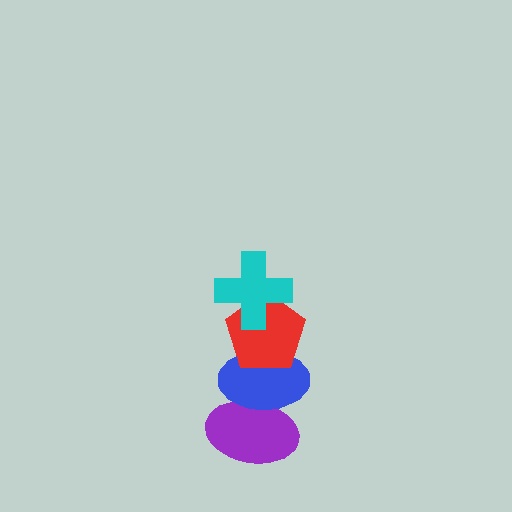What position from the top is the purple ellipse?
The purple ellipse is 4th from the top.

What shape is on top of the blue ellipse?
The red pentagon is on top of the blue ellipse.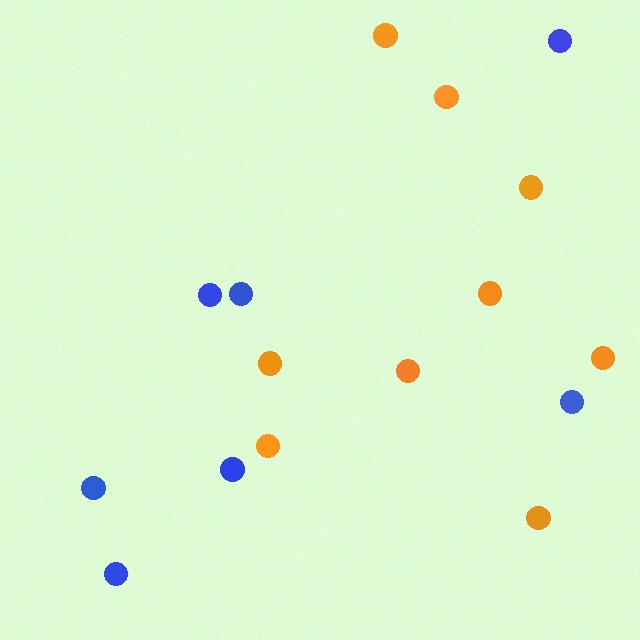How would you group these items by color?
There are 2 groups: one group of blue circles (7) and one group of orange circles (9).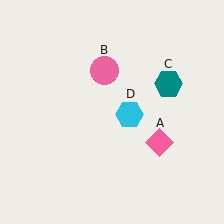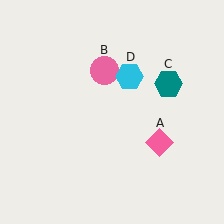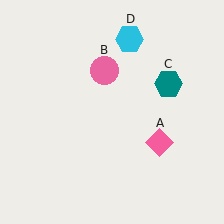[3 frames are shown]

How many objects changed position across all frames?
1 object changed position: cyan hexagon (object D).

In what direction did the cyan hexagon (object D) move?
The cyan hexagon (object D) moved up.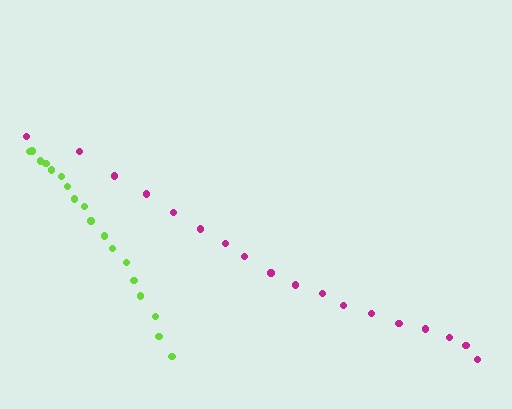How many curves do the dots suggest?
There are 2 distinct paths.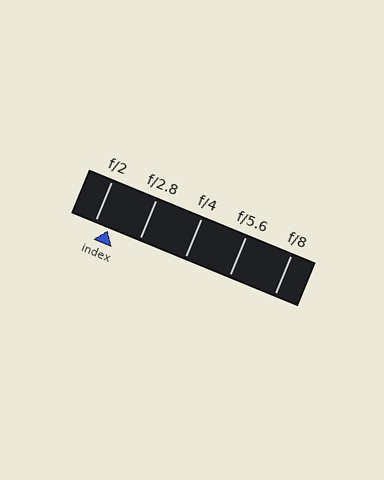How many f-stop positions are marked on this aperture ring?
There are 5 f-stop positions marked.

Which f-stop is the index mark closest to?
The index mark is closest to f/2.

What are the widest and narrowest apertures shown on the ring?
The widest aperture shown is f/2 and the narrowest is f/8.